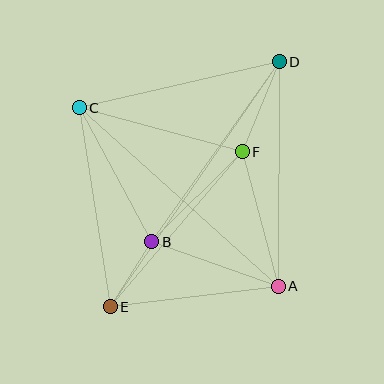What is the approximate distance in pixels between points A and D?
The distance between A and D is approximately 225 pixels.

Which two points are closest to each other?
Points B and E are closest to each other.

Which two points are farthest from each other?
Points D and E are farthest from each other.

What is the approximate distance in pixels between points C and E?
The distance between C and E is approximately 201 pixels.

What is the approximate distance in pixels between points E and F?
The distance between E and F is approximately 204 pixels.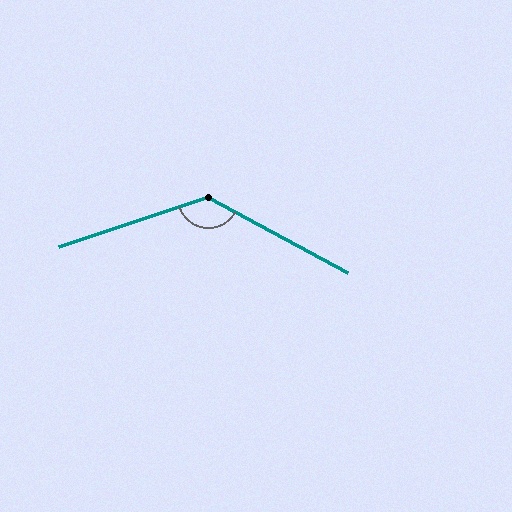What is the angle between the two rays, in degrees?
Approximately 133 degrees.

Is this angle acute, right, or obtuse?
It is obtuse.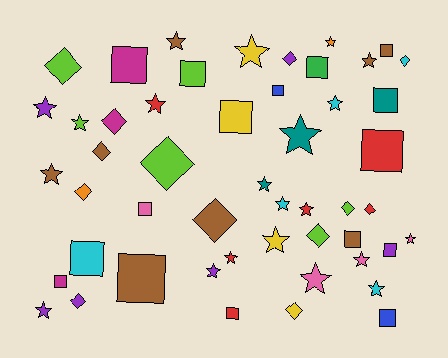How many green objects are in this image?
There is 1 green object.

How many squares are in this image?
There are 16 squares.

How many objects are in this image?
There are 50 objects.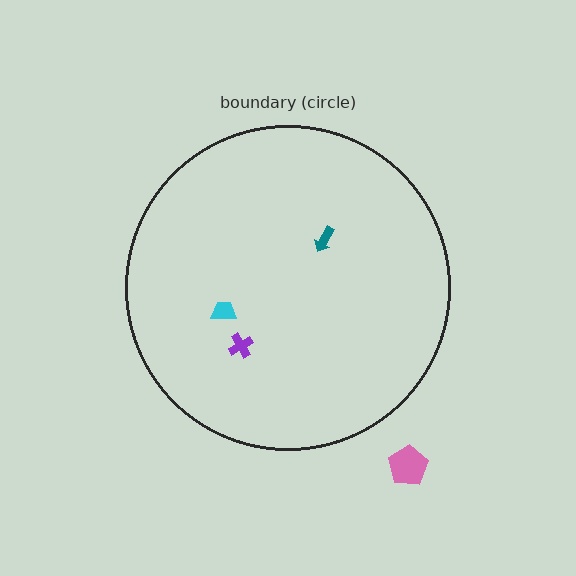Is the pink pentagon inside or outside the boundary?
Outside.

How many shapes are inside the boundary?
3 inside, 1 outside.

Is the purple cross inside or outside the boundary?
Inside.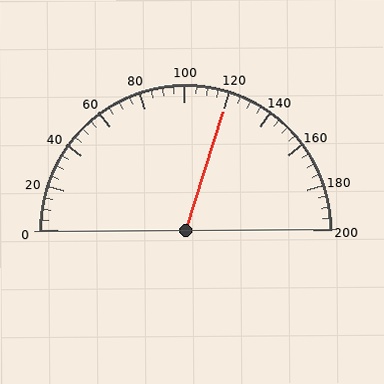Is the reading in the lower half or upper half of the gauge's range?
The reading is in the upper half of the range (0 to 200).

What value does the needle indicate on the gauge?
The needle indicates approximately 120.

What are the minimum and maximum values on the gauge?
The gauge ranges from 0 to 200.